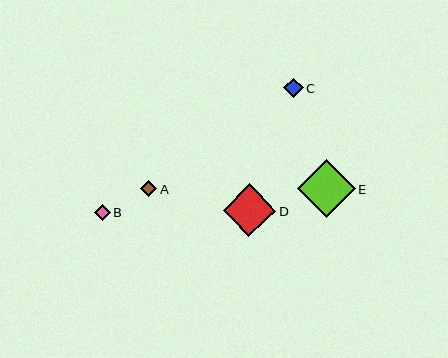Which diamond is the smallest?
Diamond A is the smallest with a size of approximately 16 pixels.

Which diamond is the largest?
Diamond E is the largest with a size of approximately 58 pixels.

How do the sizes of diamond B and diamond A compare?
Diamond B and diamond A are approximately the same size.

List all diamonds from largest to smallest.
From largest to smallest: E, D, C, B, A.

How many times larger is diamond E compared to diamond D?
Diamond E is approximately 1.1 times the size of diamond D.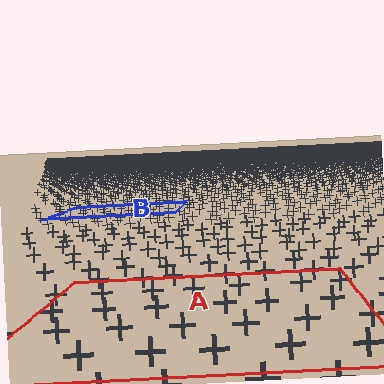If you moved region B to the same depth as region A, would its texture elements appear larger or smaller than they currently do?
They would appear larger. At a closer depth, the same texture elements are projected at a bigger on-screen size.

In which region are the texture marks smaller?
The texture marks are smaller in region B, because it is farther away.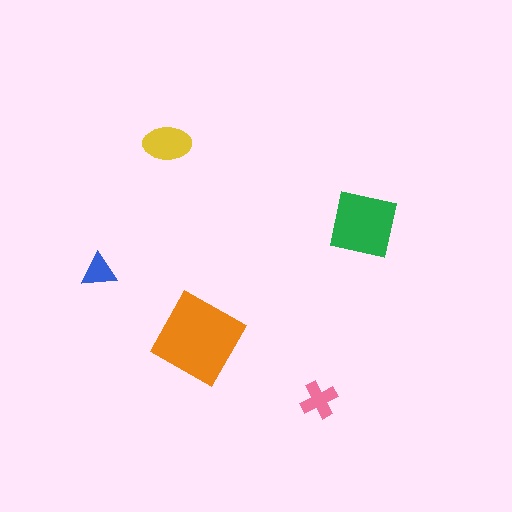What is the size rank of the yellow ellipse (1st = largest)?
3rd.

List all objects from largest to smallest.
The orange square, the green square, the yellow ellipse, the pink cross, the blue triangle.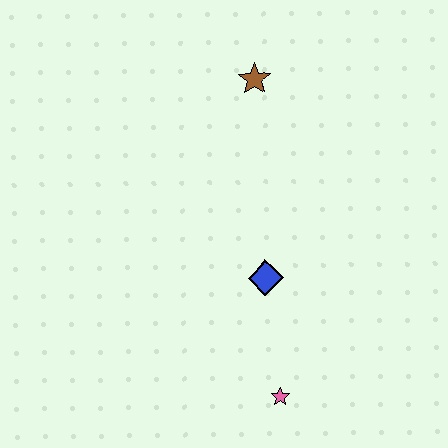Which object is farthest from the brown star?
The pink star is farthest from the brown star.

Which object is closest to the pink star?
The blue diamond is closest to the pink star.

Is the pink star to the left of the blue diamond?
No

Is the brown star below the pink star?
No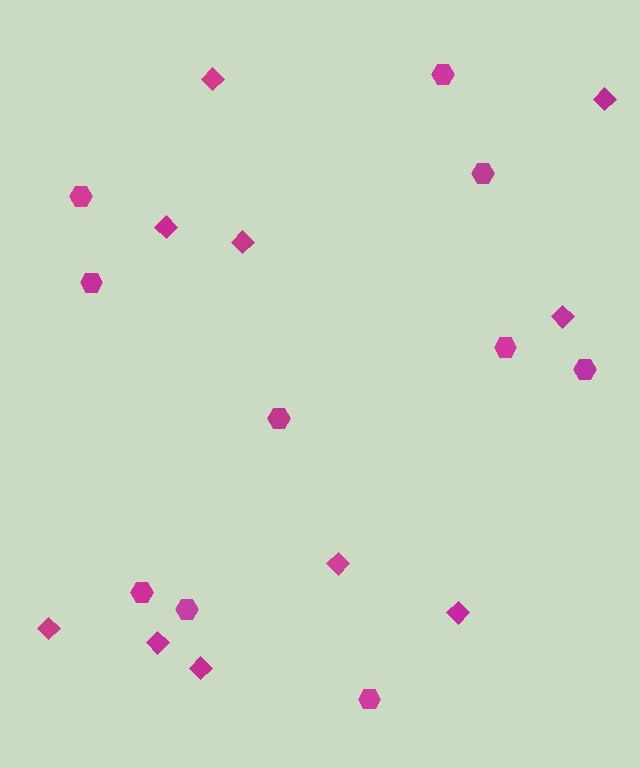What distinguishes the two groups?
There are 2 groups: one group of hexagons (10) and one group of diamonds (10).